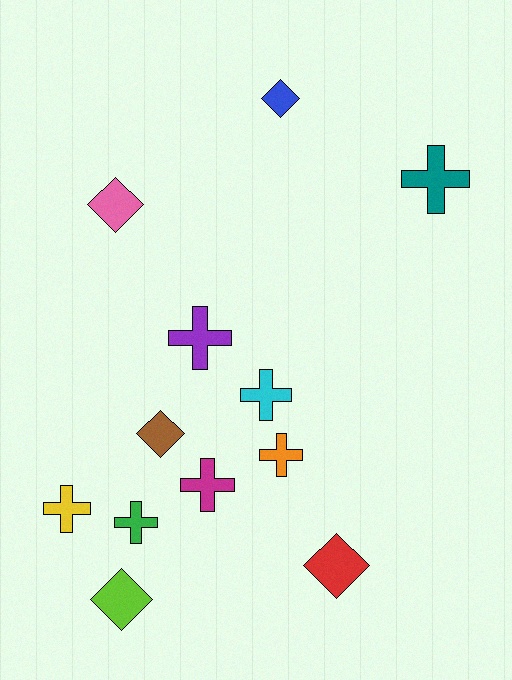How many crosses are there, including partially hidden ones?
There are 7 crosses.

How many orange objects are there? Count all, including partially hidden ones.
There is 1 orange object.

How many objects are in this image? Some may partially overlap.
There are 12 objects.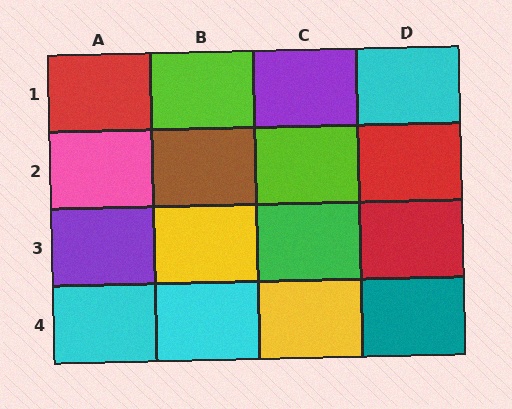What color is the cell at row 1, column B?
Lime.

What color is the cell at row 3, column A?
Purple.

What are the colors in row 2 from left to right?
Pink, brown, lime, red.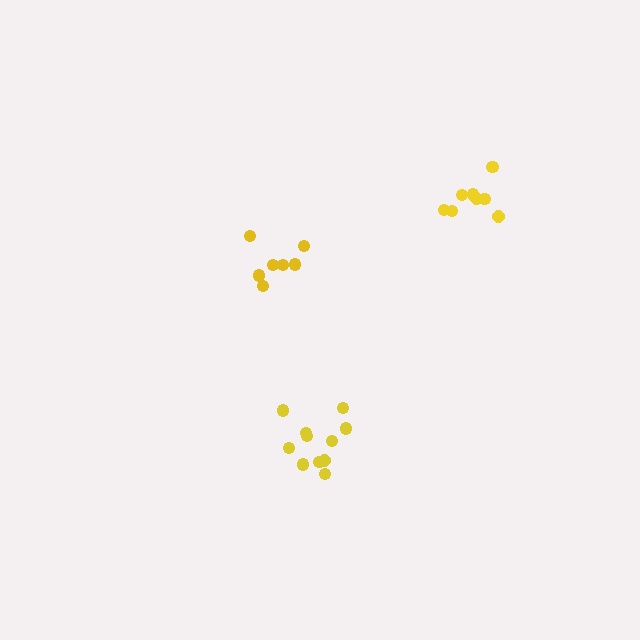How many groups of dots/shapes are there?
There are 3 groups.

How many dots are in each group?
Group 1: 7 dots, Group 2: 8 dots, Group 3: 11 dots (26 total).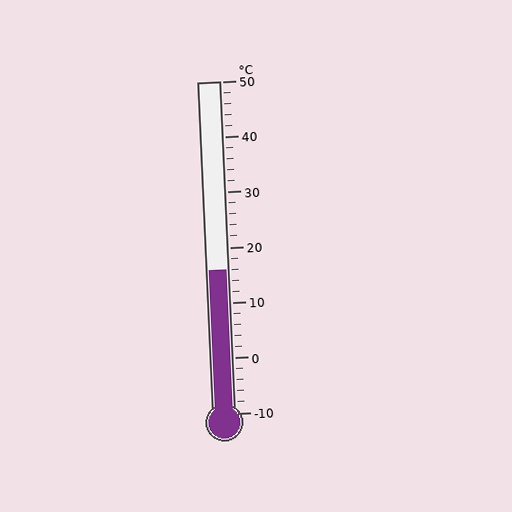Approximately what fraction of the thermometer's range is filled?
The thermometer is filled to approximately 45% of its range.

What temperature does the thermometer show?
The thermometer shows approximately 16°C.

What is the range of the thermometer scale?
The thermometer scale ranges from -10°C to 50°C.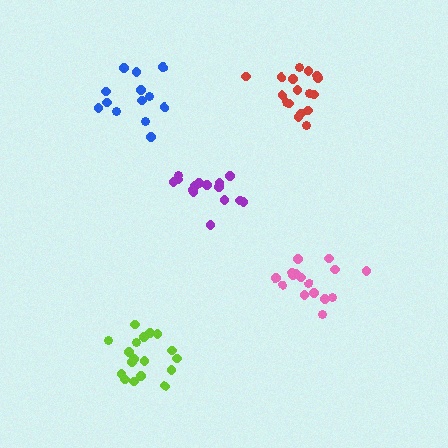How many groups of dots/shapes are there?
There are 5 groups.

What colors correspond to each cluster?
The clusters are colored: pink, purple, blue, lime, red.